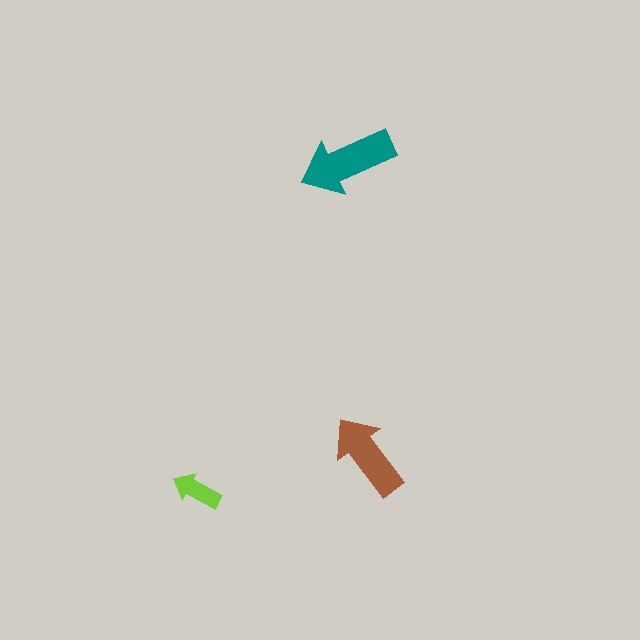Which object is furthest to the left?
The lime arrow is leftmost.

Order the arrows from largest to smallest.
the teal one, the brown one, the lime one.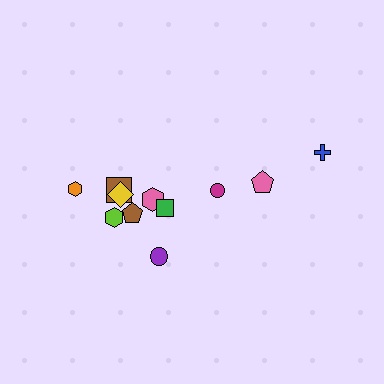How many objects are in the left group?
There are 8 objects.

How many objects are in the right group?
There are 3 objects.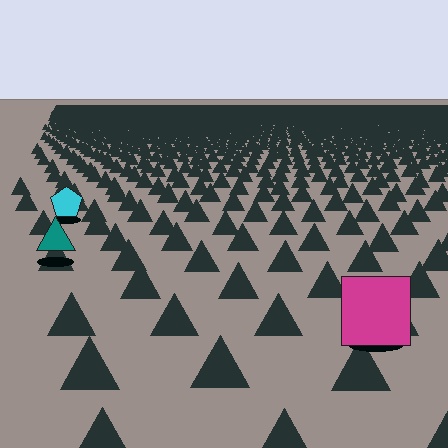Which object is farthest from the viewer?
The cyan pentagon is farthest from the viewer. It appears smaller and the ground texture around it is denser.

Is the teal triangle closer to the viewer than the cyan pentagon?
Yes. The teal triangle is closer — you can tell from the texture gradient: the ground texture is coarser near it.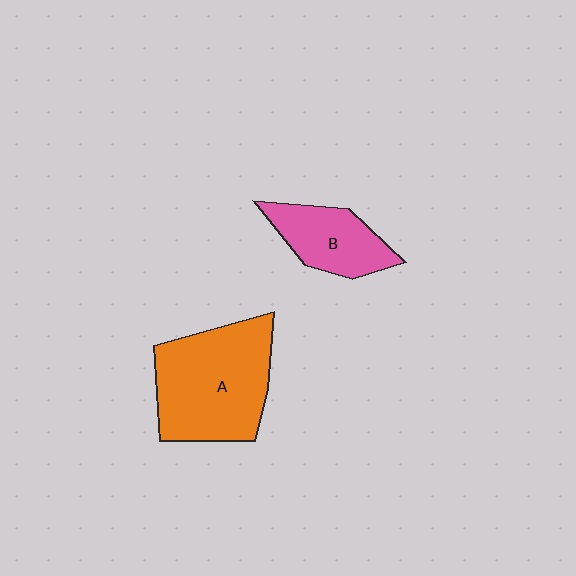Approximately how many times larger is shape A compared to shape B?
Approximately 1.9 times.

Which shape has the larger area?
Shape A (orange).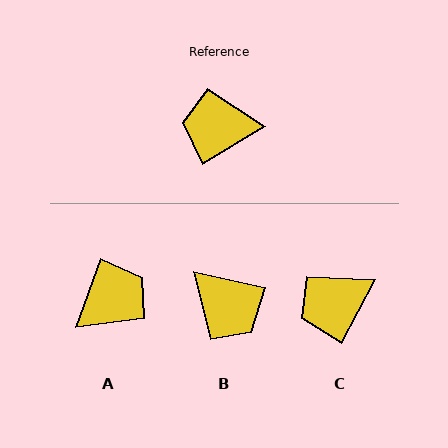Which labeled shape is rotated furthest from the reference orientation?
A, about 140 degrees away.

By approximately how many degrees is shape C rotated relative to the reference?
Approximately 31 degrees counter-clockwise.